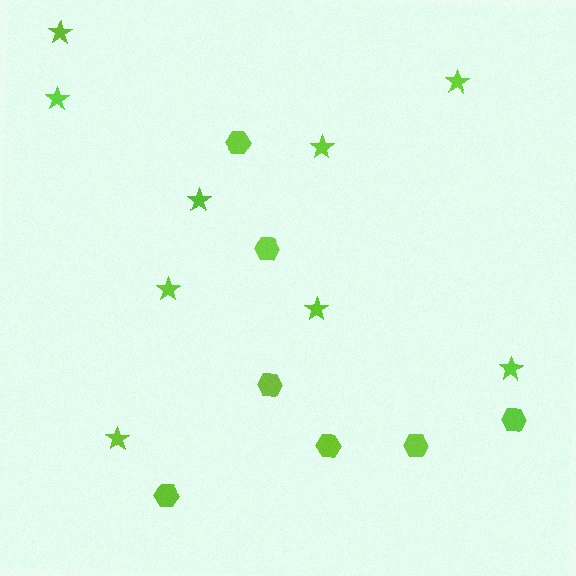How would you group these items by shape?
There are 2 groups: one group of stars (9) and one group of hexagons (7).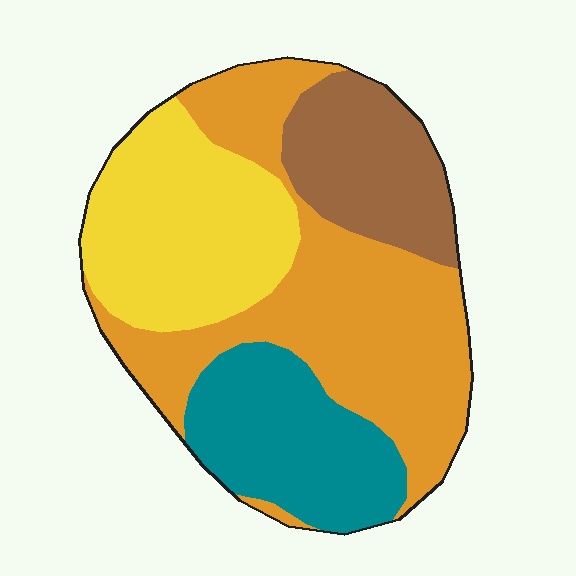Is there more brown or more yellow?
Yellow.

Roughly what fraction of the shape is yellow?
Yellow covers roughly 25% of the shape.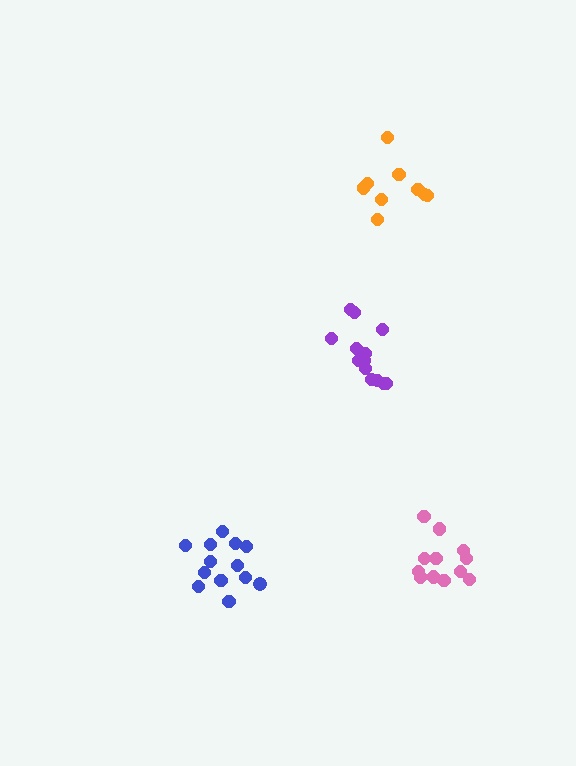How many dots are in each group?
Group 1: 9 dots, Group 2: 13 dots, Group 3: 13 dots, Group 4: 12 dots (47 total).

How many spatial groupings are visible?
There are 4 spatial groupings.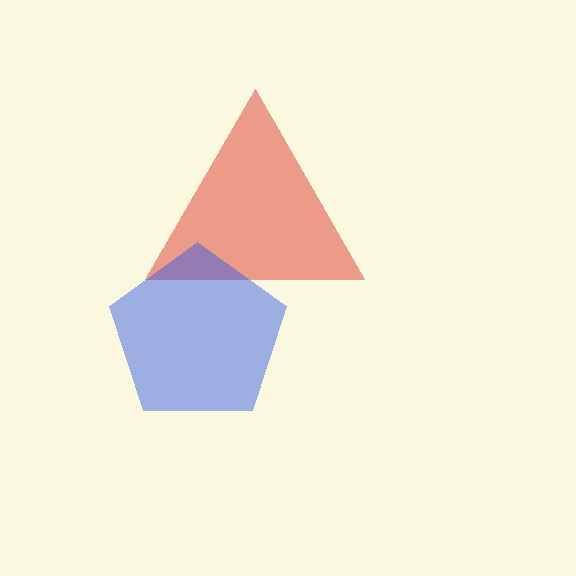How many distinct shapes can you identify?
There are 2 distinct shapes: a red triangle, a blue pentagon.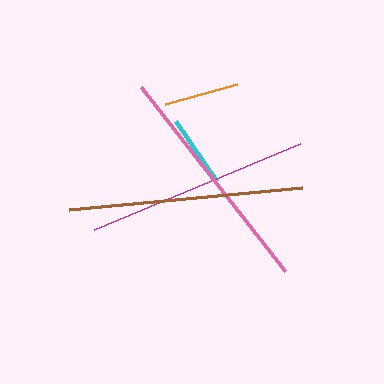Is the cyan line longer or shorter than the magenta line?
The magenta line is longer than the cyan line.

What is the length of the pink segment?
The pink segment is approximately 233 pixels long.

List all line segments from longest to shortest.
From longest to shortest: brown, pink, magenta, orange, cyan.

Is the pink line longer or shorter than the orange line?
The pink line is longer than the orange line.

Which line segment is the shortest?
The cyan line is the shortest at approximately 73 pixels.